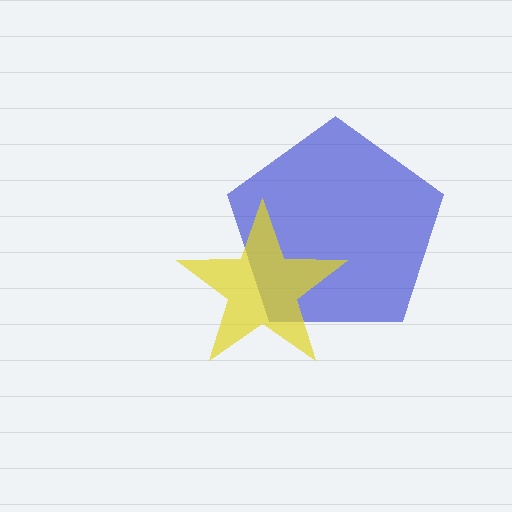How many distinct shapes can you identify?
There are 2 distinct shapes: a blue pentagon, a yellow star.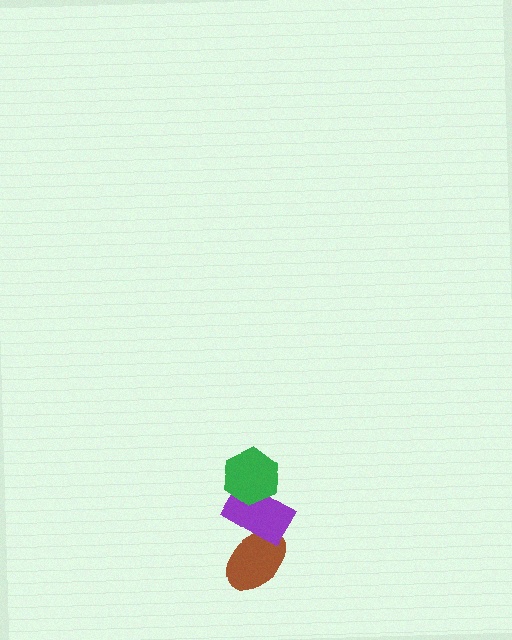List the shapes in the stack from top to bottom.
From top to bottom: the green hexagon, the purple rectangle, the brown ellipse.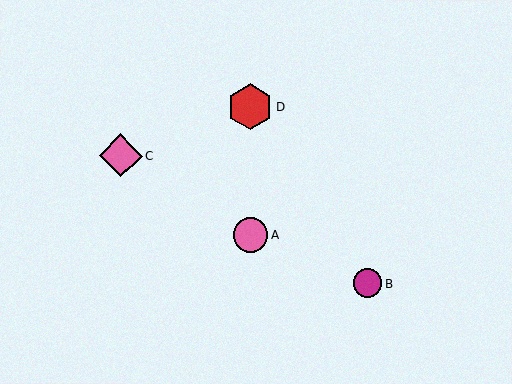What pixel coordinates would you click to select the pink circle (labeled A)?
Click at (250, 235) to select the pink circle A.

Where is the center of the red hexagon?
The center of the red hexagon is at (250, 107).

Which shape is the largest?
The red hexagon (labeled D) is the largest.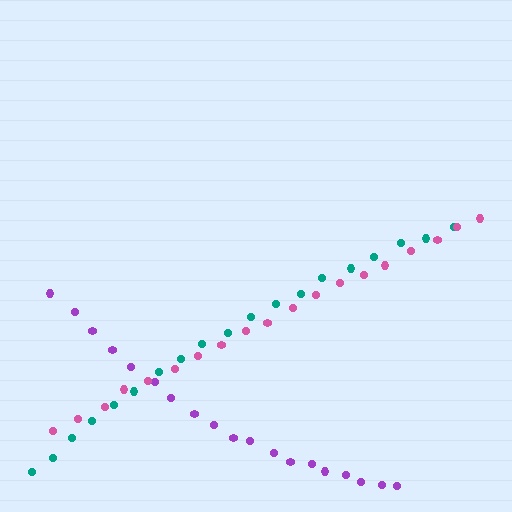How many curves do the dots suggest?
There are 3 distinct paths.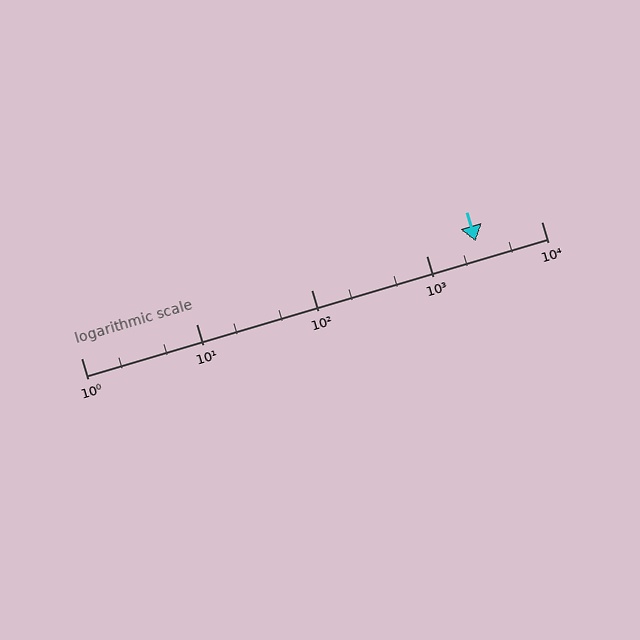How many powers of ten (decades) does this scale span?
The scale spans 4 decades, from 1 to 10000.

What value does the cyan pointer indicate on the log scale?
The pointer indicates approximately 2700.